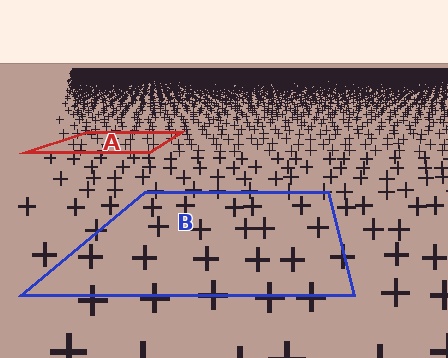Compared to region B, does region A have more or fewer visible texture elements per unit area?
Region A has more texture elements per unit area — they are packed more densely because it is farther away.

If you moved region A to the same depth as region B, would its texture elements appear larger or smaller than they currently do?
They would appear larger. At a closer depth, the same texture elements are projected at a bigger on-screen size.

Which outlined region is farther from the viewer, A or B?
Region A is farther from the viewer — the texture elements inside it appear smaller and more densely packed.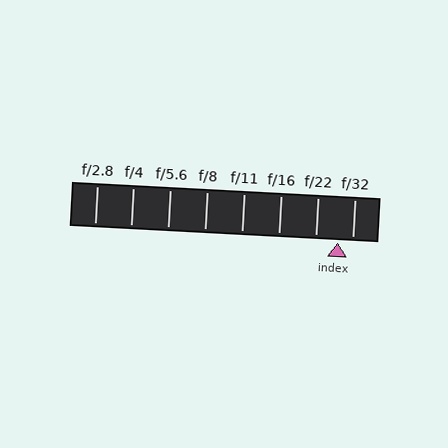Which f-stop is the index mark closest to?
The index mark is closest to f/32.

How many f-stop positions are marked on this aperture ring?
There are 8 f-stop positions marked.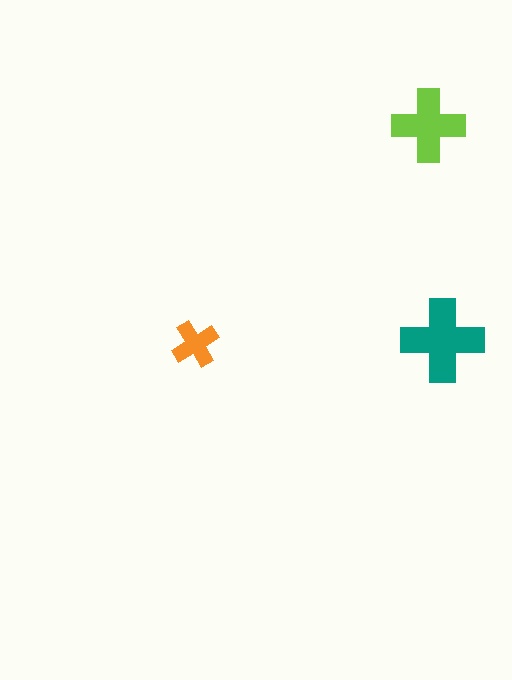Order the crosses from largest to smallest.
the teal one, the lime one, the orange one.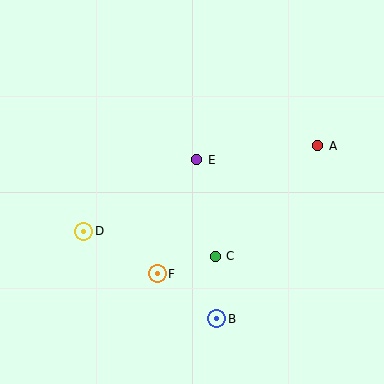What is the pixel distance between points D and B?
The distance between D and B is 159 pixels.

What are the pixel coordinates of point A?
Point A is at (318, 146).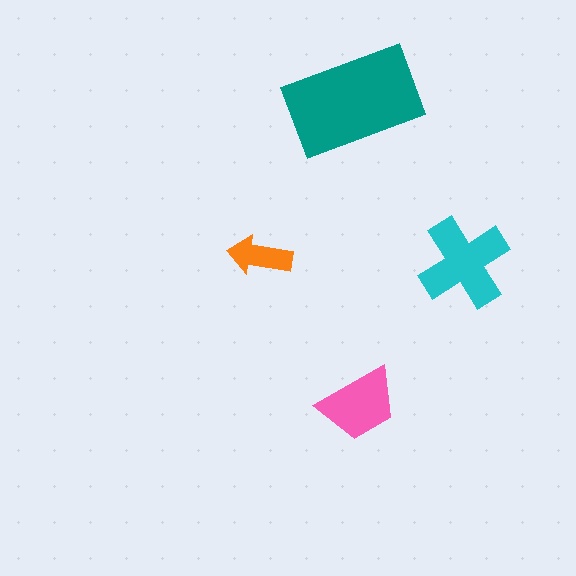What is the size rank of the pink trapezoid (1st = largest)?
3rd.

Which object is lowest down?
The pink trapezoid is bottommost.